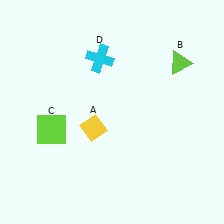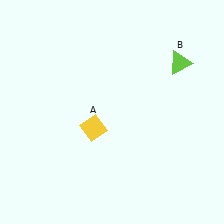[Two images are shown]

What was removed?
The lime square (C), the cyan cross (D) were removed in Image 2.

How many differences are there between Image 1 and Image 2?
There are 2 differences between the two images.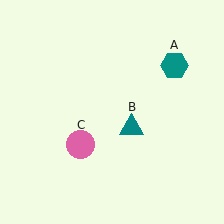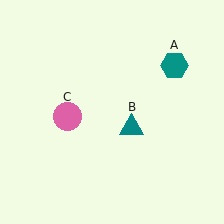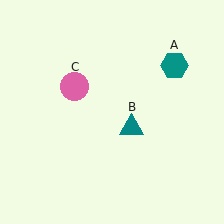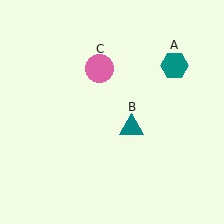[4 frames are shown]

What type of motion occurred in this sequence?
The pink circle (object C) rotated clockwise around the center of the scene.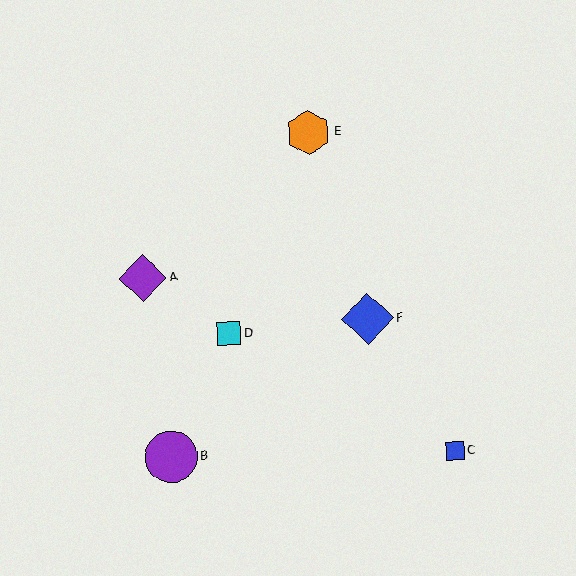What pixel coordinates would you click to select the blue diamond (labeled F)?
Click at (368, 319) to select the blue diamond F.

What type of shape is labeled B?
Shape B is a purple circle.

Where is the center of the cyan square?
The center of the cyan square is at (229, 334).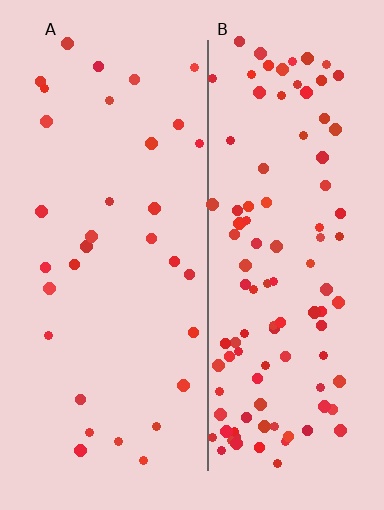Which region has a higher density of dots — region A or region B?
B (the right).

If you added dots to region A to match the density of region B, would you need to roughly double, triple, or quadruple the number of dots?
Approximately triple.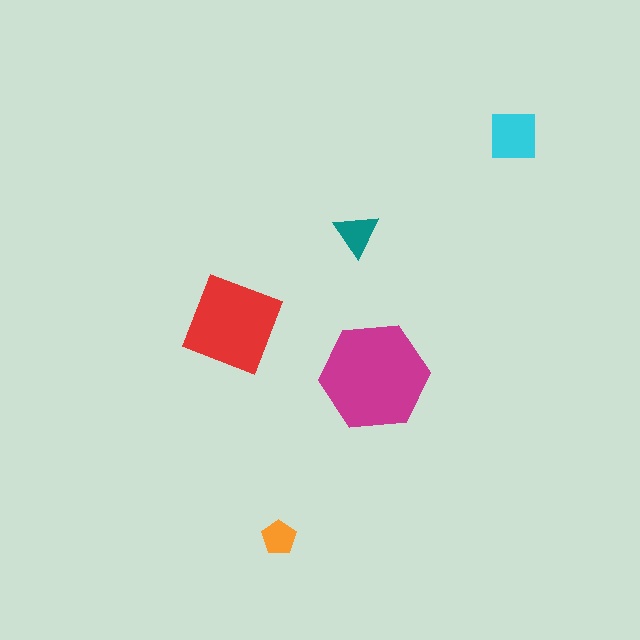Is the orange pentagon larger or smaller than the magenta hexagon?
Smaller.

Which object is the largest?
The magenta hexagon.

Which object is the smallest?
The orange pentagon.